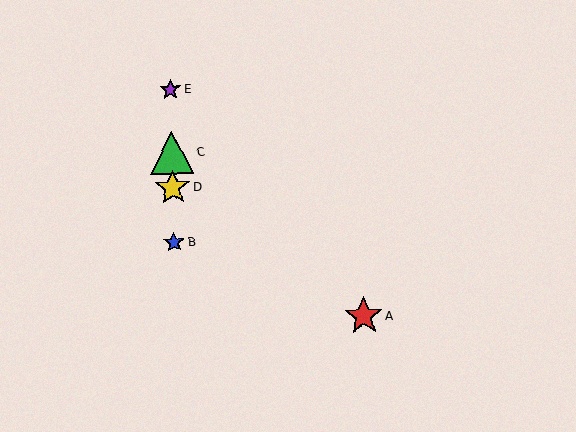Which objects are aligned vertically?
Objects B, C, D, E are aligned vertically.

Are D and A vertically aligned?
No, D is at x≈173 and A is at x≈363.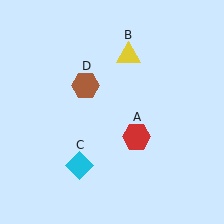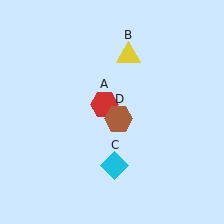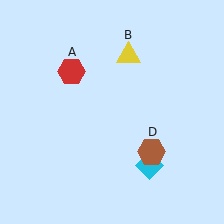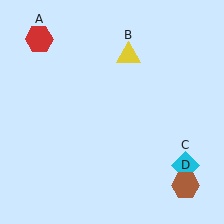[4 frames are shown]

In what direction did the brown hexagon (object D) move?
The brown hexagon (object D) moved down and to the right.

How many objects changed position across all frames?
3 objects changed position: red hexagon (object A), cyan diamond (object C), brown hexagon (object D).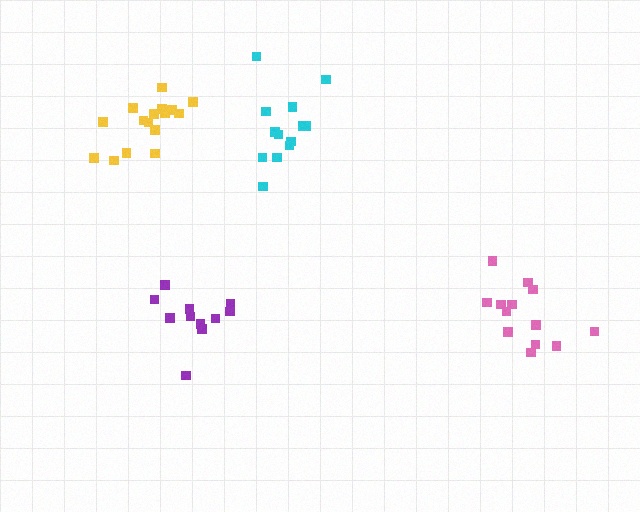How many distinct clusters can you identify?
There are 4 distinct clusters.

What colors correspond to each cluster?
The clusters are colored: pink, purple, yellow, cyan.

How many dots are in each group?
Group 1: 13 dots, Group 2: 11 dots, Group 3: 16 dots, Group 4: 13 dots (53 total).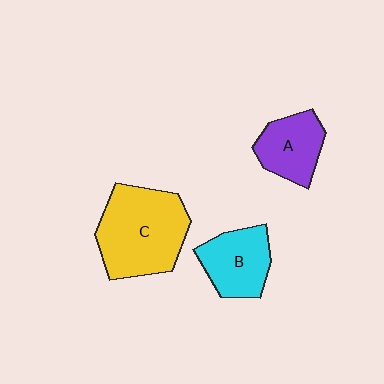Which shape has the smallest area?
Shape A (purple).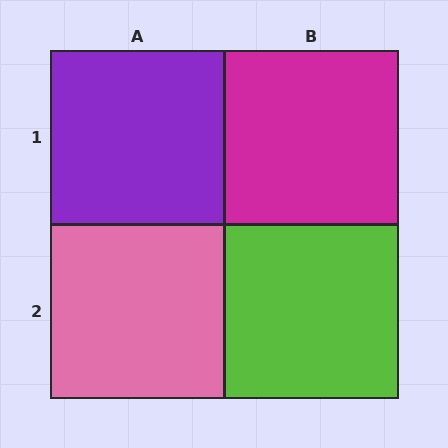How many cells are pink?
1 cell is pink.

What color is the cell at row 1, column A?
Purple.